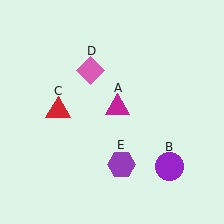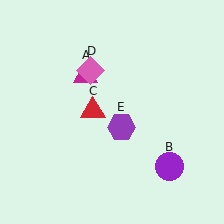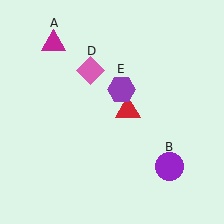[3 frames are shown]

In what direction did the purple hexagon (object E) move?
The purple hexagon (object E) moved up.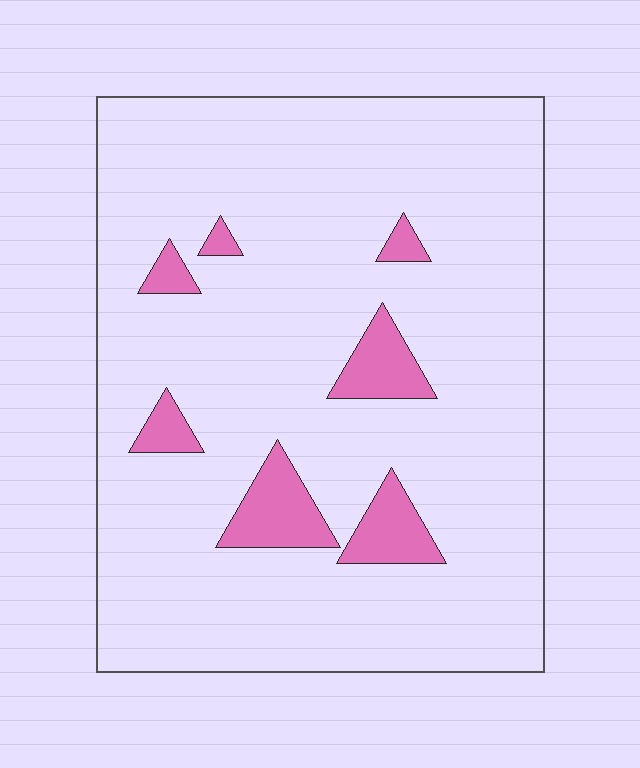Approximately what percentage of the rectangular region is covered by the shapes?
Approximately 10%.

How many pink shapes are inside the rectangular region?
7.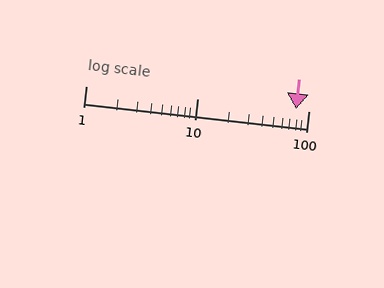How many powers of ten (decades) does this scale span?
The scale spans 2 decades, from 1 to 100.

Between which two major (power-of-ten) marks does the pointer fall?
The pointer is between 10 and 100.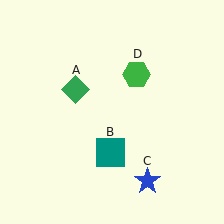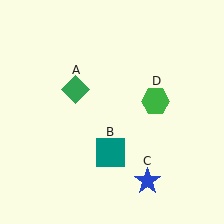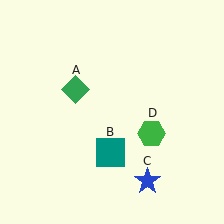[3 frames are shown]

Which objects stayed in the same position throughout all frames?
Green diamond (object A) and teal square (object B) and blue star (object C) remained stationary.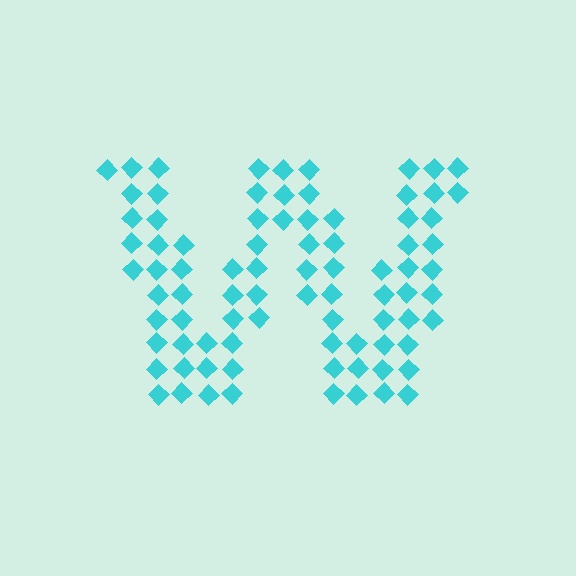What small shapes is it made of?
It is made of small diamonds.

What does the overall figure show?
The overall figure shows the letter W.